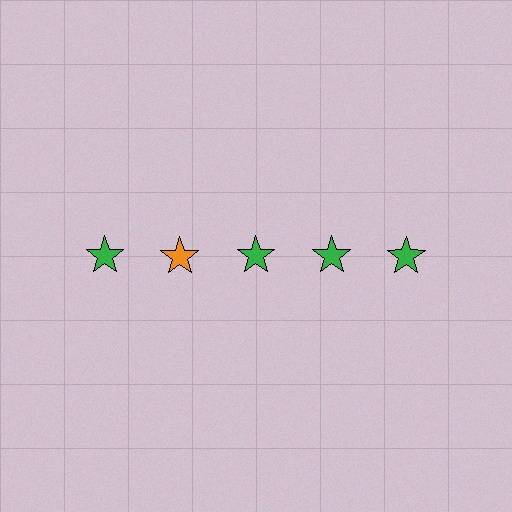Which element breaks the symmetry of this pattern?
The orange star in the top row, second from left column breaks the symmetry. All other shapes are green stars.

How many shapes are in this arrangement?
There are 5 shapes arranged in a grid pattern.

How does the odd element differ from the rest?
It has a different color: orange instead of green.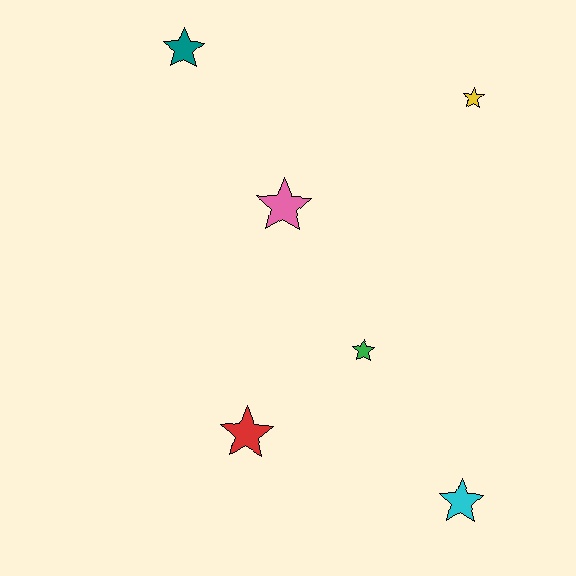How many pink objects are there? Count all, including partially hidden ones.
There is 1 pink object.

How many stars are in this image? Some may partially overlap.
There are 6 stars.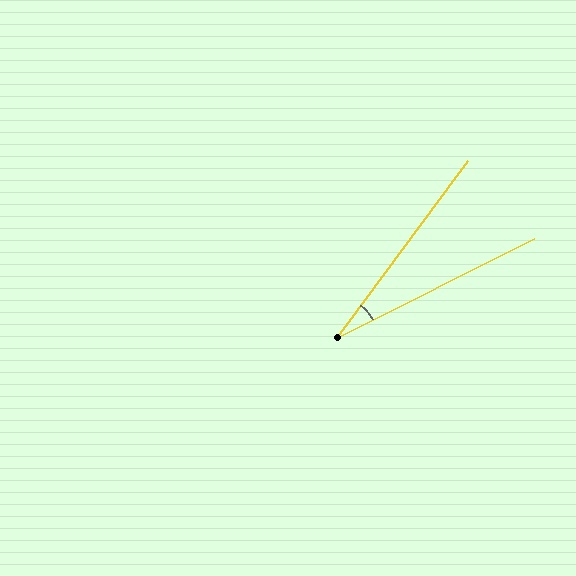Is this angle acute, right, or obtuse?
It is acute.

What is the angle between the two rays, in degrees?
Approximately 27 degrees.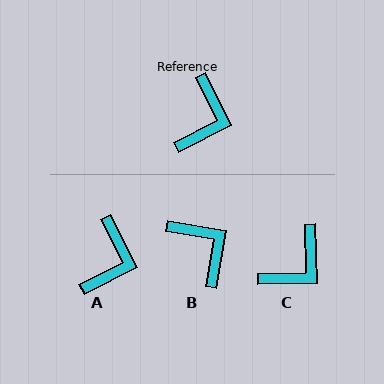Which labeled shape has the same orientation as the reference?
A.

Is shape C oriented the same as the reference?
No, it is off by about 25 degrees.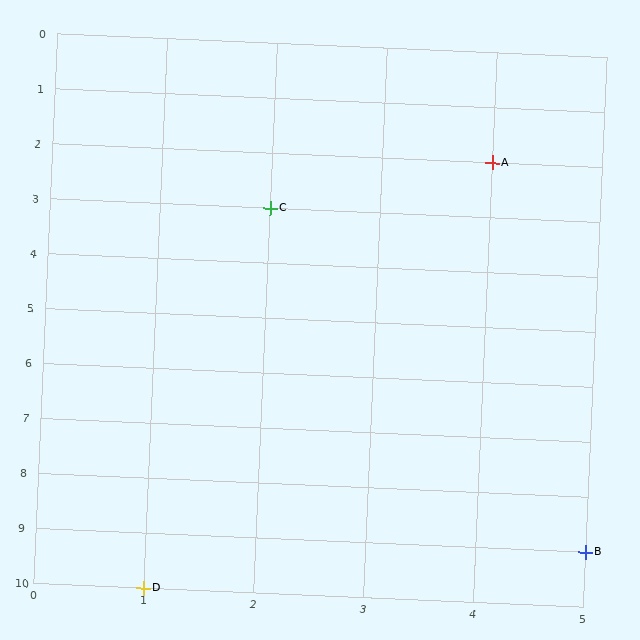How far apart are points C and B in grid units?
Points C and B are 3 columns and 6 rows apart (about 6.7 grid units diagonally).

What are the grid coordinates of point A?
Point A is at grid coordinates (4, 2).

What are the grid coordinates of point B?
Point B is at grid coordinates (5, 9).